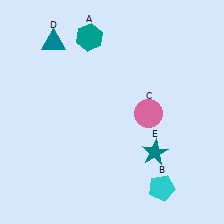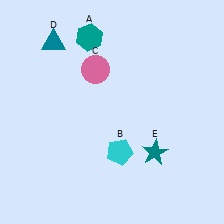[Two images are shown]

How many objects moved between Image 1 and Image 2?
2 objects moved between the two images.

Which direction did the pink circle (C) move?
The pink circle (C) moved left.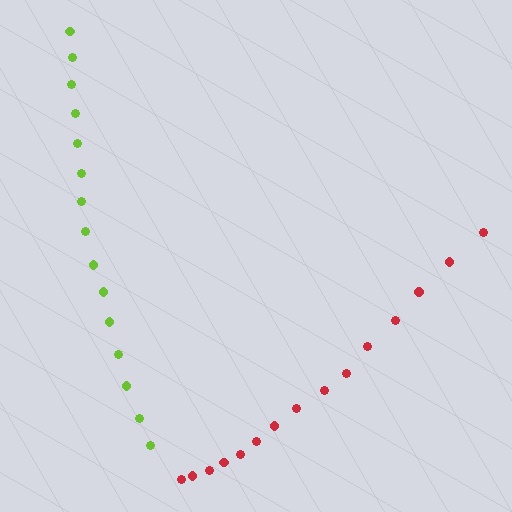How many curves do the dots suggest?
There are 2 distinct paths.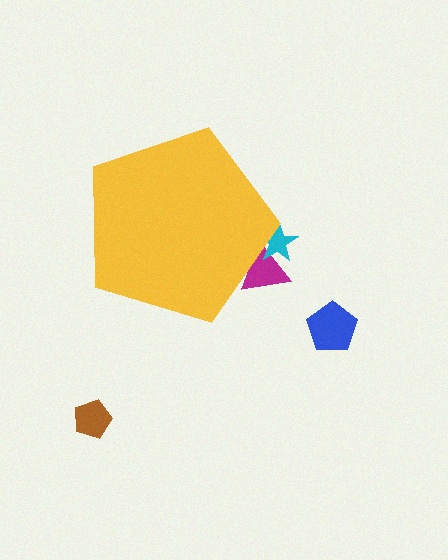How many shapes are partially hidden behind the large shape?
2 shapes are partially hidden.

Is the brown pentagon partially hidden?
No, the brown pentagon is fully visible.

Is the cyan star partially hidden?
Yes, the cyan star is partially hidden behind the yellow pentagon.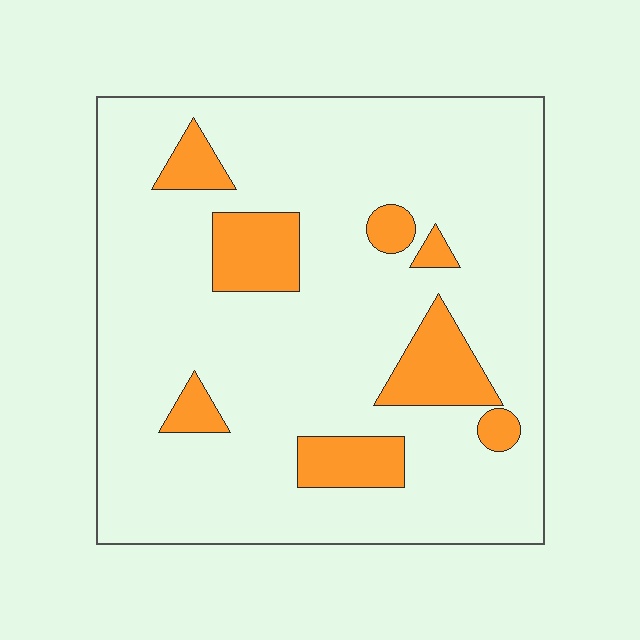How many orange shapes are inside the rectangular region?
8.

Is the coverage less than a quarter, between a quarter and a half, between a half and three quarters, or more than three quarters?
Less than a quarter.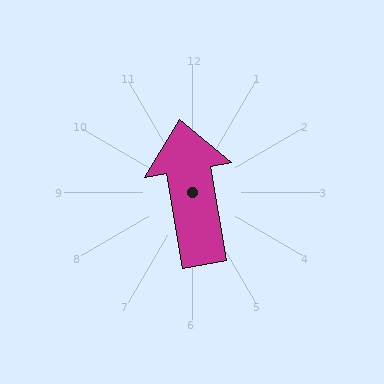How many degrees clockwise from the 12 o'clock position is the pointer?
Approximately 350 degrees.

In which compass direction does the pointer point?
North.